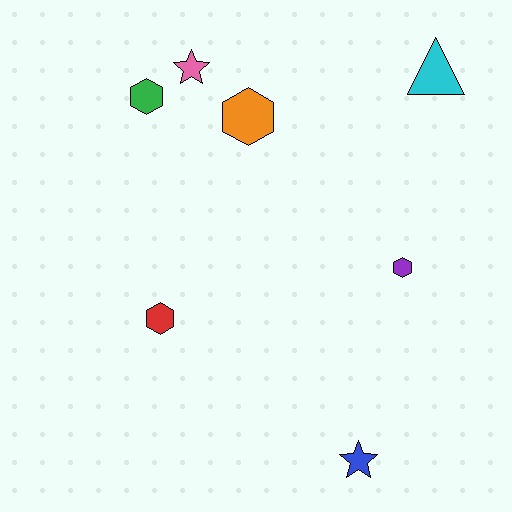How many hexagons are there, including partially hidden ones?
There are 4 hexagons.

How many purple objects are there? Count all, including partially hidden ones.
There is 1 purple object.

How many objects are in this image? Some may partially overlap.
There are 7 objects.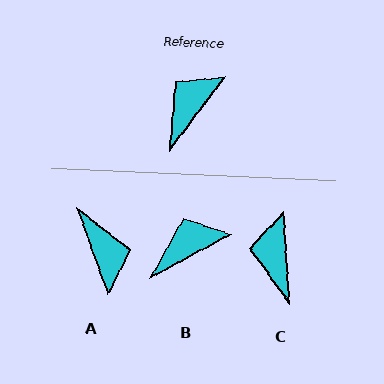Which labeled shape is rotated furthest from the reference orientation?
A, about 123 degrees away.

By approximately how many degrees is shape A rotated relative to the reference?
Approximately 123 degrees clockwise.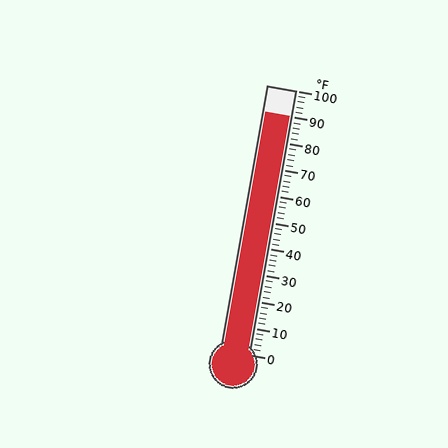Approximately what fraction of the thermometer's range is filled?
The thermometer is filled to approximately 90% of its range.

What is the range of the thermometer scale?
The thermometer scale ranges from 0°F to 100°F.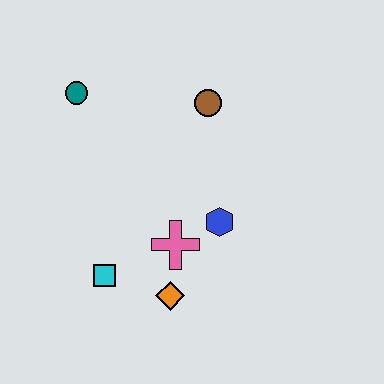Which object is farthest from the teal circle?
The orange diamond is farthest from the teal circle.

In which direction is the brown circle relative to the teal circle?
The brown circle is to the right of the teal circle.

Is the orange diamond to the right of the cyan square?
Yes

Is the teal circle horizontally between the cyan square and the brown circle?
No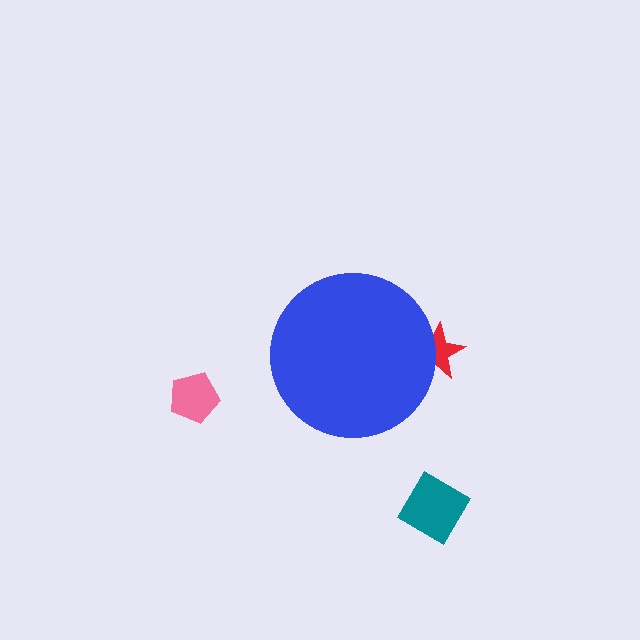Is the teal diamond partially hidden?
No, the teal diamond is fully visible.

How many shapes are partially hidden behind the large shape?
1 shape is partially hidden.